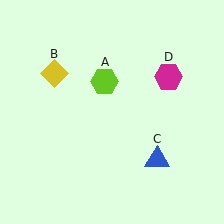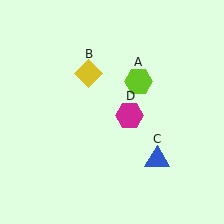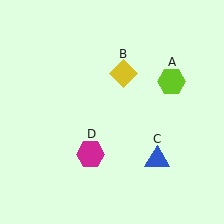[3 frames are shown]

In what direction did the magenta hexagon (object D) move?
The magenta hexagon (object D) moved down and to the left.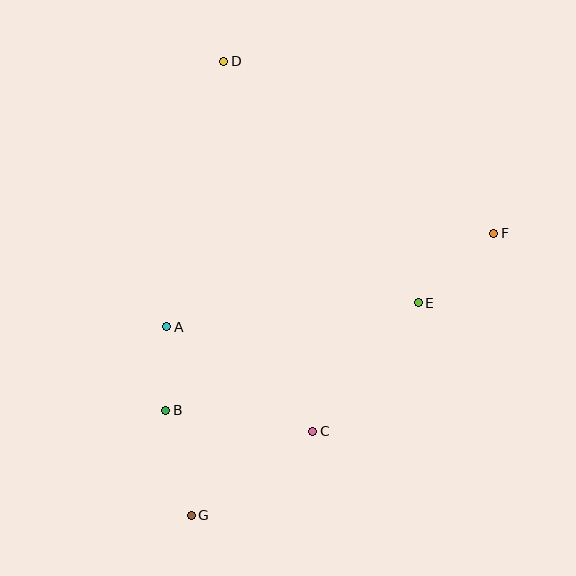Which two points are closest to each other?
Points A and B are closest to each other.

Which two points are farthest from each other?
Points D and G are farthest from each other.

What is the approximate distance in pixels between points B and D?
The distance between B and D is approximately 354 pixels.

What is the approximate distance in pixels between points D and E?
The distance between D and E is approximately 310 pixels.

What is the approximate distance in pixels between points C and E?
The distance between C and E is approximately 166 pixels.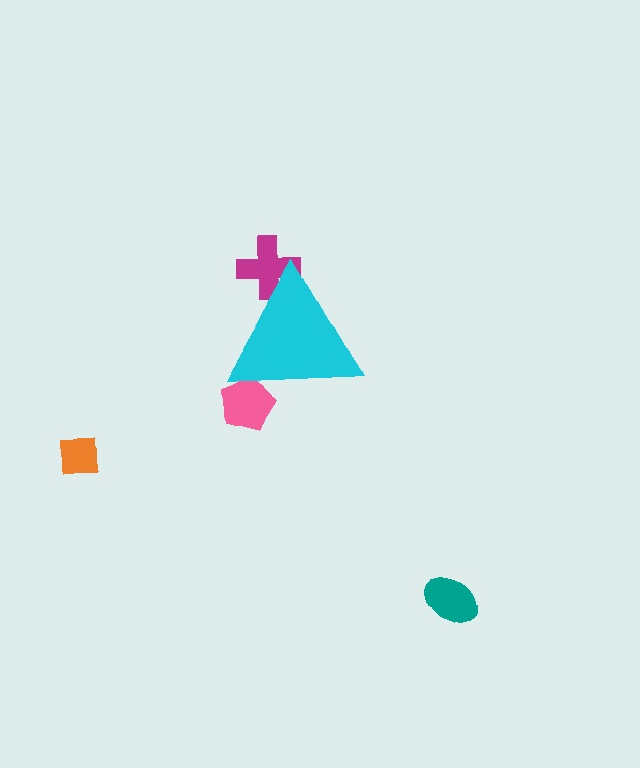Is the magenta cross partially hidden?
Yes, the magenta cross is partially hidden behind the cyan triangle.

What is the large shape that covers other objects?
A cyan triangle.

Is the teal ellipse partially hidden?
No, the teal ellipse is fully visible.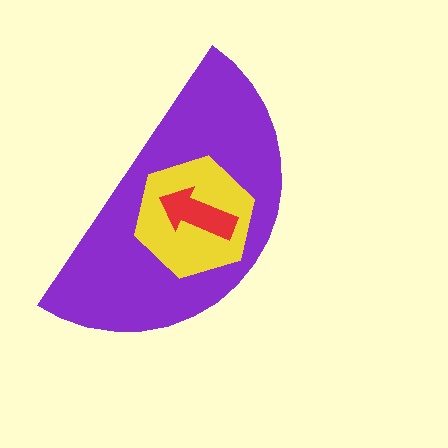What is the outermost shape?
The purple semicircle.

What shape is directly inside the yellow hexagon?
The red arrow.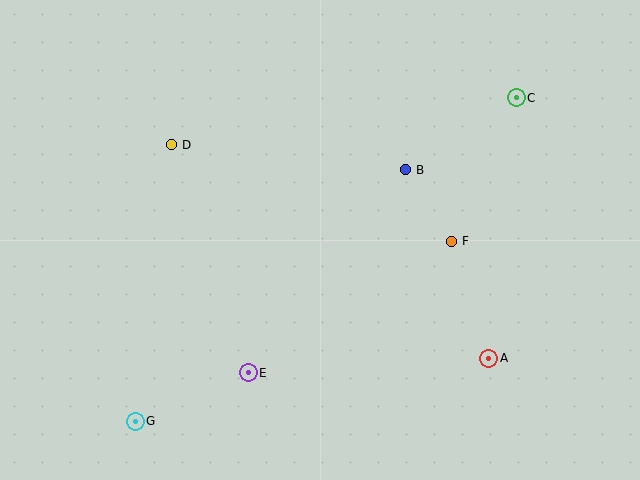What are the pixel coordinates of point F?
Point F is at (451, 241).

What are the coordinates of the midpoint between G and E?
The midpoint between G and E is at (192, 397).